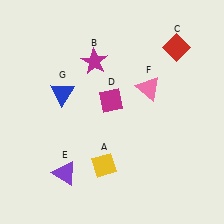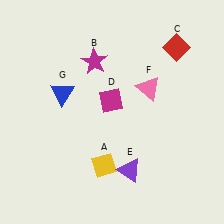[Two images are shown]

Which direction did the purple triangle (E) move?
The purple triangle (E) moved right.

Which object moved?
The purple triangle (E) moved right.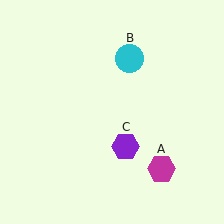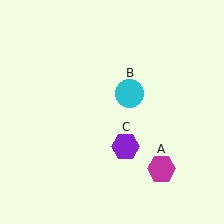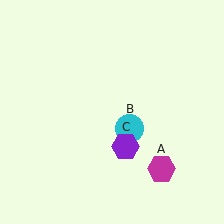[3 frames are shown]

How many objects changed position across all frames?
1 object changed position: cyan circle (object B).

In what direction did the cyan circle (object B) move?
The cyan circle (object B) moved down.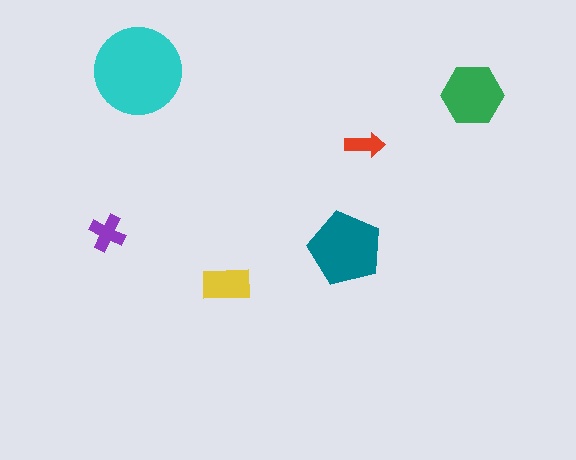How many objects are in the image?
There are 6 objects in the image.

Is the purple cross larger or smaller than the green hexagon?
Smaller.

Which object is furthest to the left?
The purple cross is leftmost.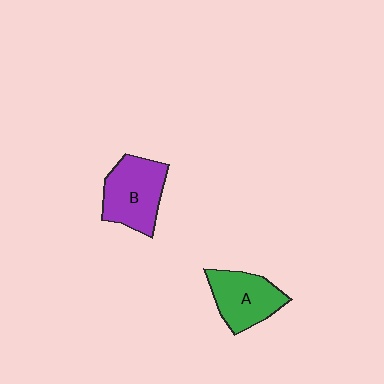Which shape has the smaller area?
Shape A (green).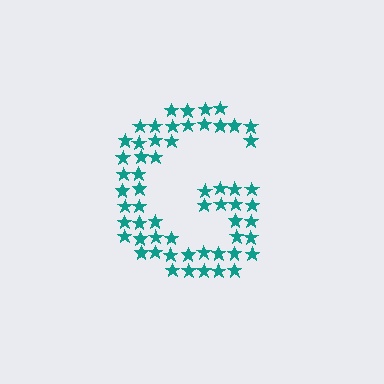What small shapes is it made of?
It is made of small stars.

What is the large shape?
The large shape is the letter G.